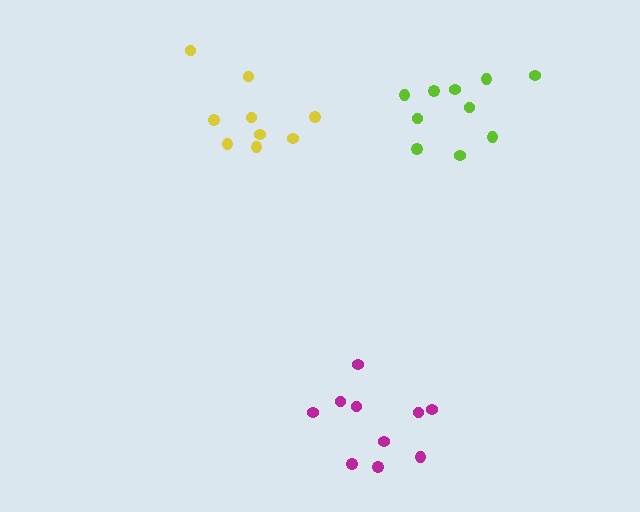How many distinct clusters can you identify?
There are 3 distinct clusters.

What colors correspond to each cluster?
The clusters are colored: yellow, lime, magenta.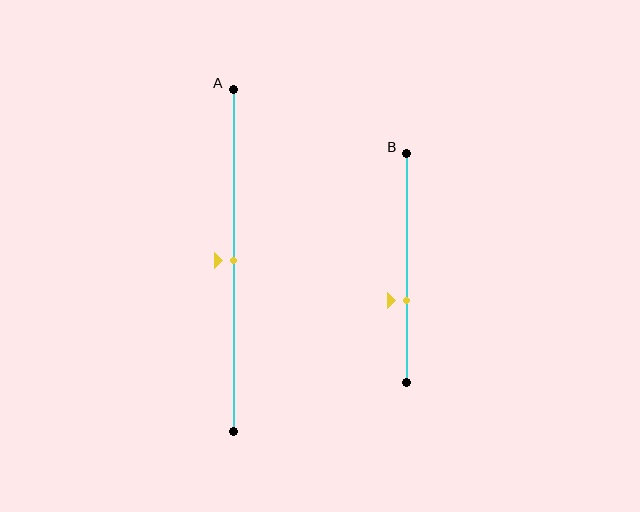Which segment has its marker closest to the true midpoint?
Segment A has its marker closest to the true midpoint.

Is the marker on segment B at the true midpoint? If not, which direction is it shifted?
No, the marker on segment B is shifted downward by about 14% of the segment length.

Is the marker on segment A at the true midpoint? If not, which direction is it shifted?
Yes, the marker on segment A is at the true midpoint.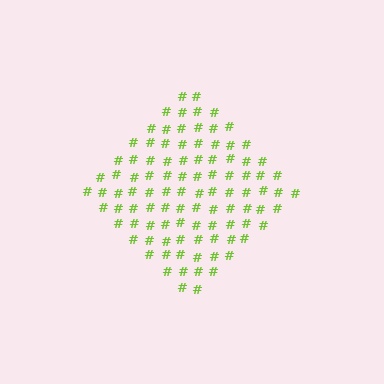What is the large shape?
The large shape is a diamond.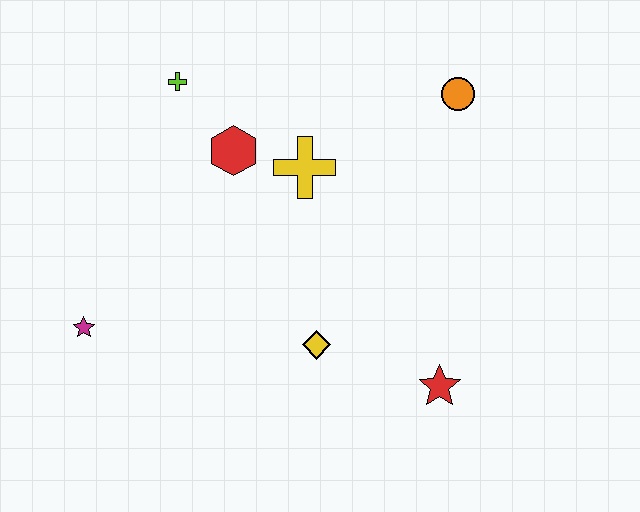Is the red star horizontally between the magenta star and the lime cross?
No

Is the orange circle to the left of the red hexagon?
No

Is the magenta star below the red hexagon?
Yes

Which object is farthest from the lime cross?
The red star is farthest from the lime cross.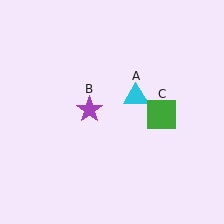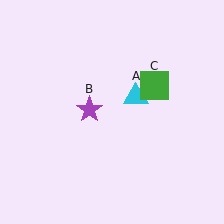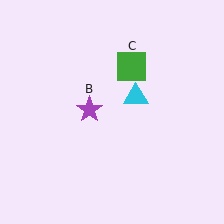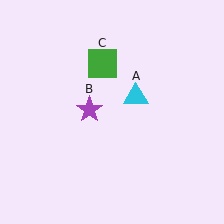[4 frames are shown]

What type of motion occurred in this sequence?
The green square (object C) rotated counterclockwise around the center of the scene.